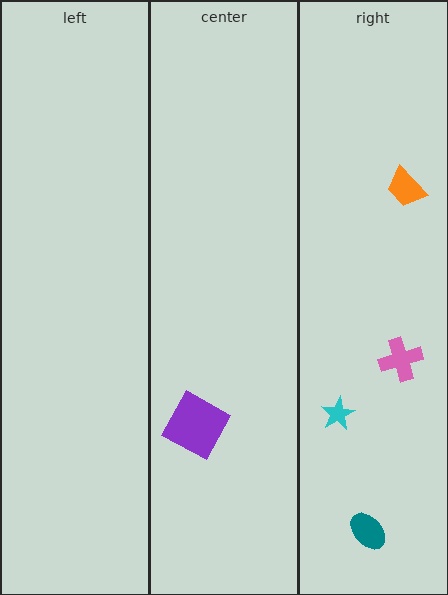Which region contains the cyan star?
The right region.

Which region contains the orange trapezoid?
The right region.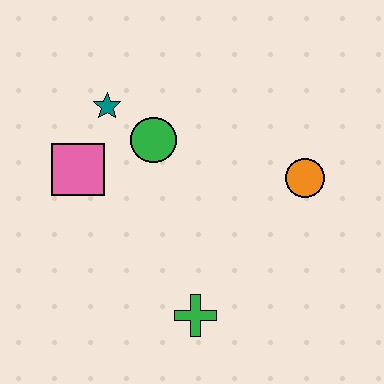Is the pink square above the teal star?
No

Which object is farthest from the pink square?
The orange circle is farthest from the pink square.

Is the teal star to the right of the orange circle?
No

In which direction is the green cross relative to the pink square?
The green cross is below the pink square.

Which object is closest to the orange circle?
The green circle is closest to the orange circle.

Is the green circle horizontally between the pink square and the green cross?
Yes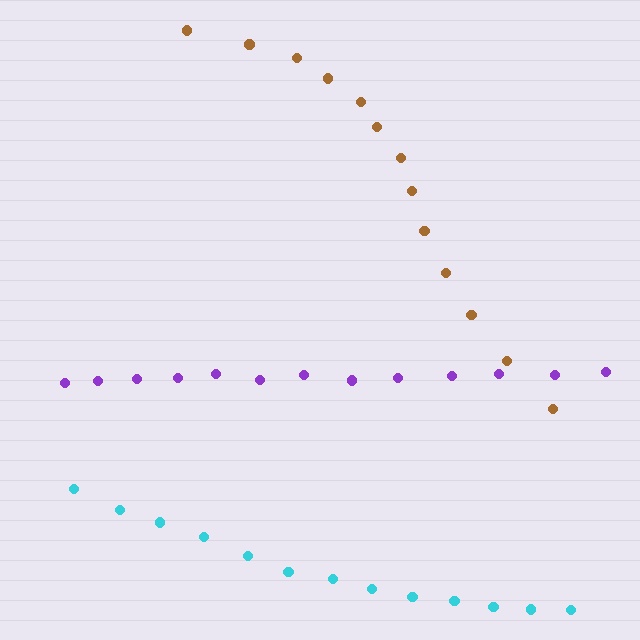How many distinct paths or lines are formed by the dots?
There are 3 distinct paths.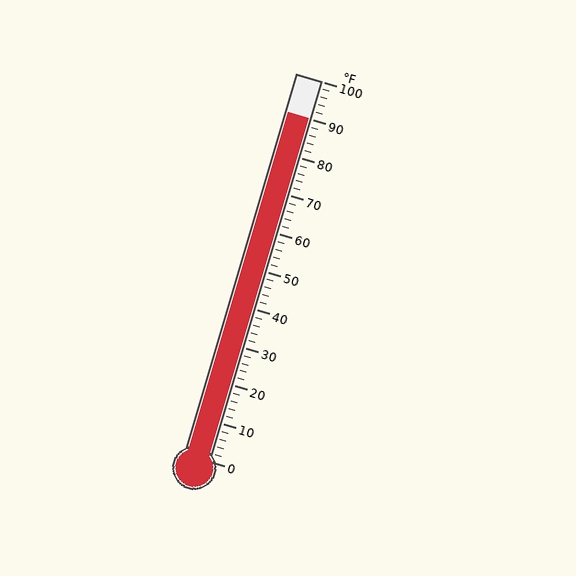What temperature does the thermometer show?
The thermometer shows approximately 90°F.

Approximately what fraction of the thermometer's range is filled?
The thermometer is filled to approximately 90% of its range.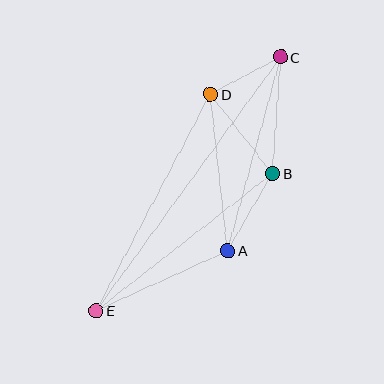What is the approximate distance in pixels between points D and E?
The distance between D and E is approximately 245 pixels.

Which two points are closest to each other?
Points C and D are closest to each other.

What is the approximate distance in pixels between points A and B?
The distance between A and B is approximately 89 pixels.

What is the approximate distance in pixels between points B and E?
The distance between B and E is approximately 223 pixels.